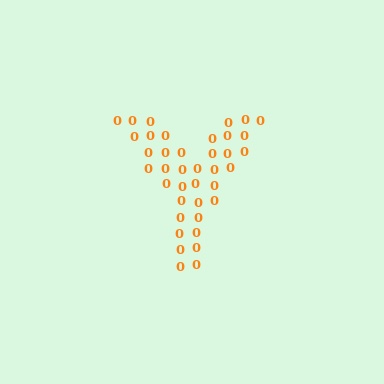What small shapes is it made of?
It is made of small digit 0's.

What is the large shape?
The large shape is the letter Y.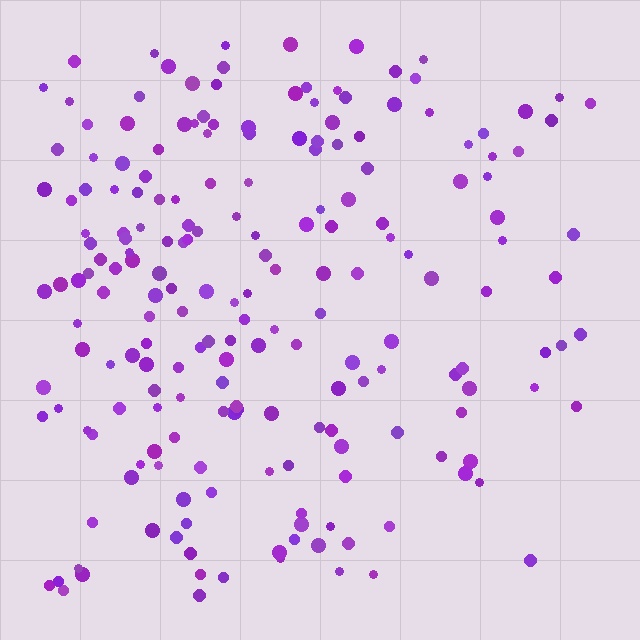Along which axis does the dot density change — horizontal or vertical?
Horizontal.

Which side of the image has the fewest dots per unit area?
The right.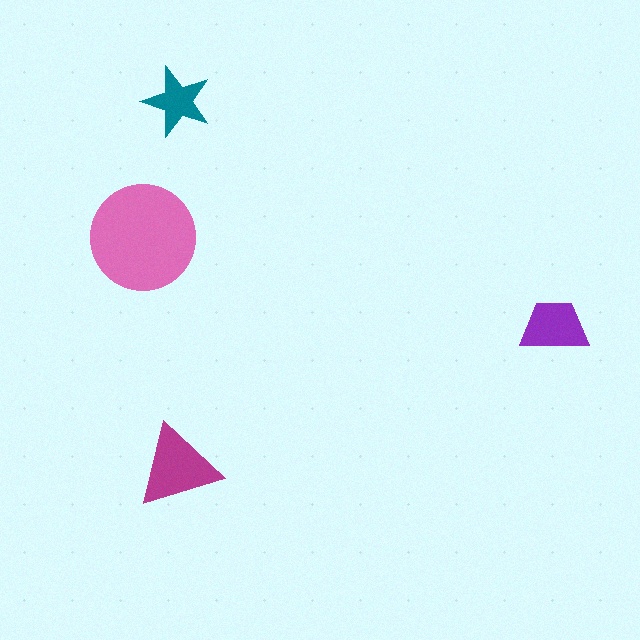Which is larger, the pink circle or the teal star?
The pink circle.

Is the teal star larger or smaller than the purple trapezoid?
Smaller.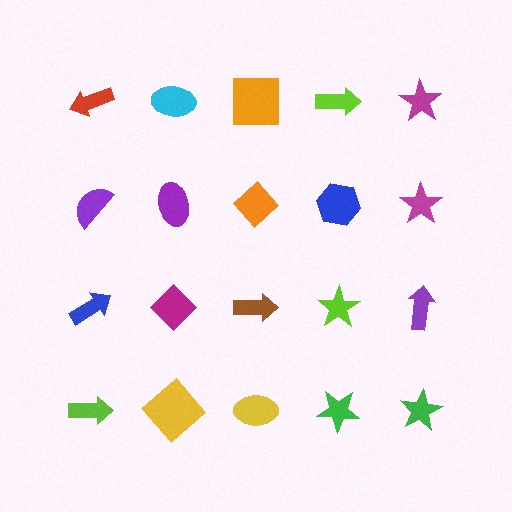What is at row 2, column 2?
A purple ellipse.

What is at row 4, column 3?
A yellow ellipse.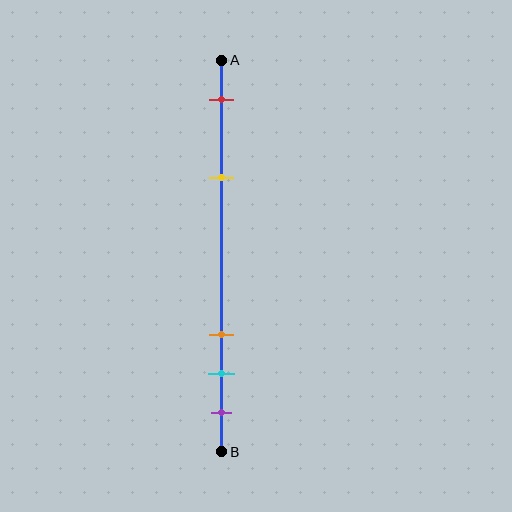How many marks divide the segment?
There are 5 marks dividing the segment.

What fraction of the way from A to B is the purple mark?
The purple mark is approximately 90% (0.9) of the way from A to B.